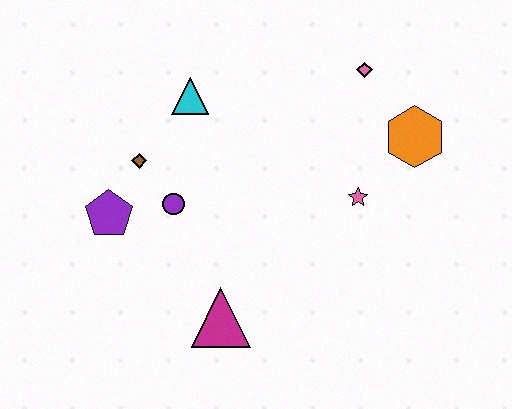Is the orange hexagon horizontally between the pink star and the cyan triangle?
No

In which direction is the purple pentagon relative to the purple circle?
The purple pentagon is to the left of the purple circle.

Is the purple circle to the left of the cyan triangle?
Yes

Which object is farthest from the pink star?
The purple pentagon is farthest from the pink star.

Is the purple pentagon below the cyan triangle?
Yes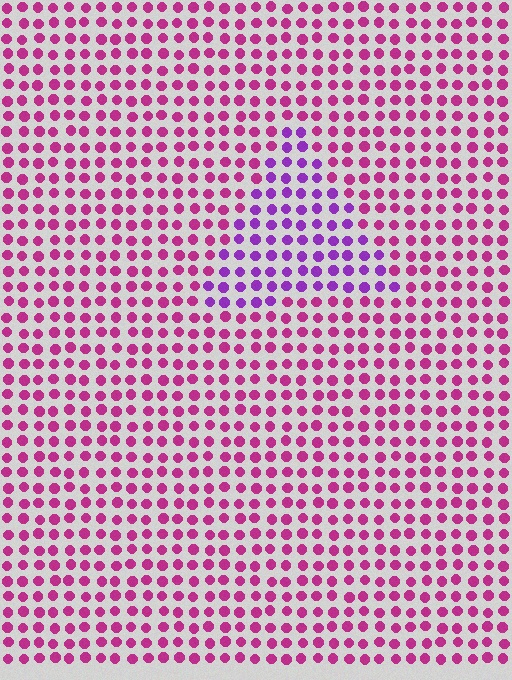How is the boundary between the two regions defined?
The boundary is defined purely by a slight shift in hue (about 39 degrees). Spacing, size, and orientation are identical on both sides.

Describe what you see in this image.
The image is filled with small magenta elements in a uniform arrangement. A triangle-shaped region is visible where the elements are tinted to a slightly different hue, forming a subtle color boundary.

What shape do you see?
I see a triangle.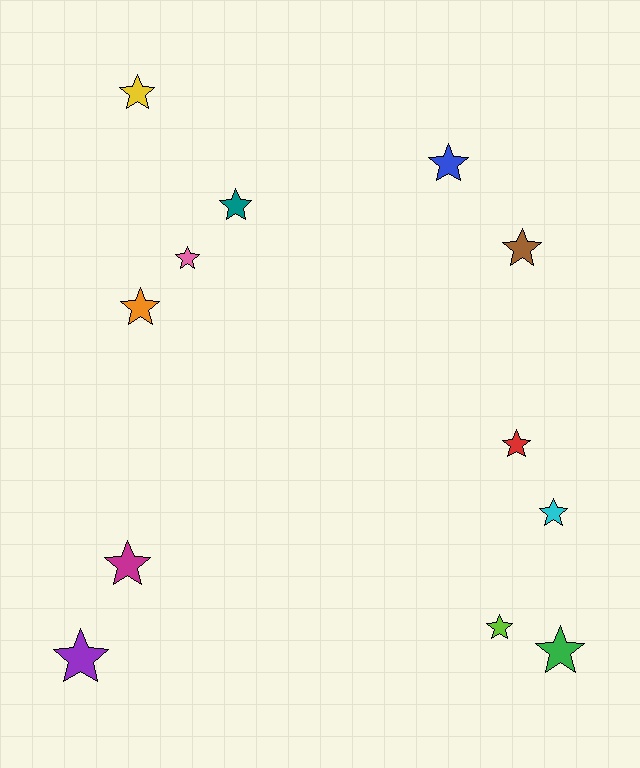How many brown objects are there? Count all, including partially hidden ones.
There is 1 brown object.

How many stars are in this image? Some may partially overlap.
There are 12 stars.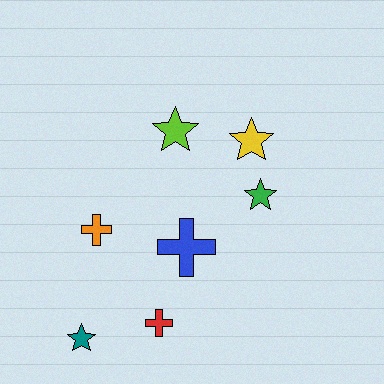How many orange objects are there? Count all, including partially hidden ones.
There is 1 orange object.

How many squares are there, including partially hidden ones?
There are no squares.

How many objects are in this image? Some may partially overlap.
There are 7 objects.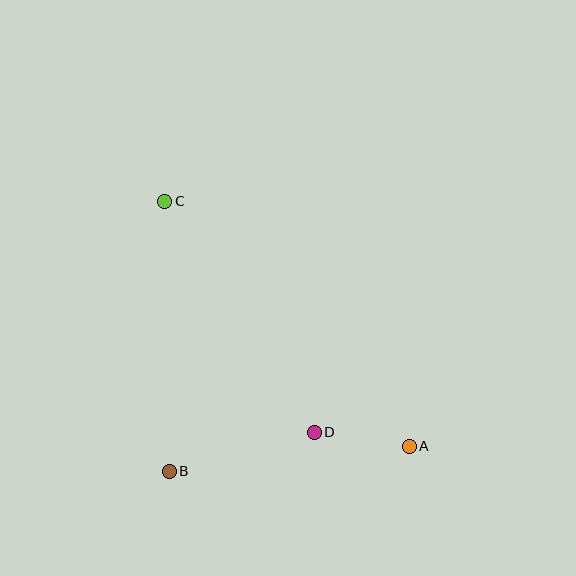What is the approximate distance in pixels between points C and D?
The distance between C and D is approximately 275 pixels.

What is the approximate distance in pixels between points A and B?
The distance between A and B is approximately 241 pixels.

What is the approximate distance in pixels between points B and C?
The distance between B and C is approximately 270 pixels.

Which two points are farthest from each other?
Points A and C are farthest from each other.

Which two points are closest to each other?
Points A and D are closest to each other.